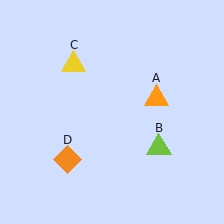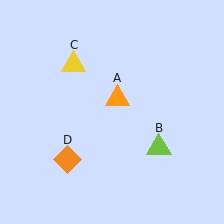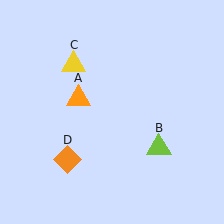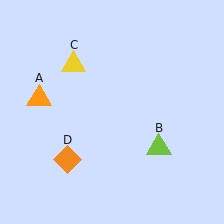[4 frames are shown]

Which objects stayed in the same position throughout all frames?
Lime triangle (object B) and yellow triangle (object C) and orange diamond (object D) remained stationary.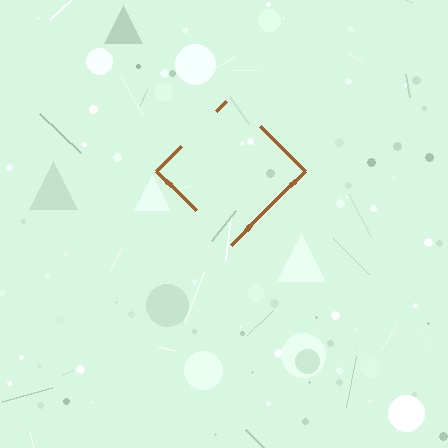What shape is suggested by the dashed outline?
The dashed outline suggests a diamond.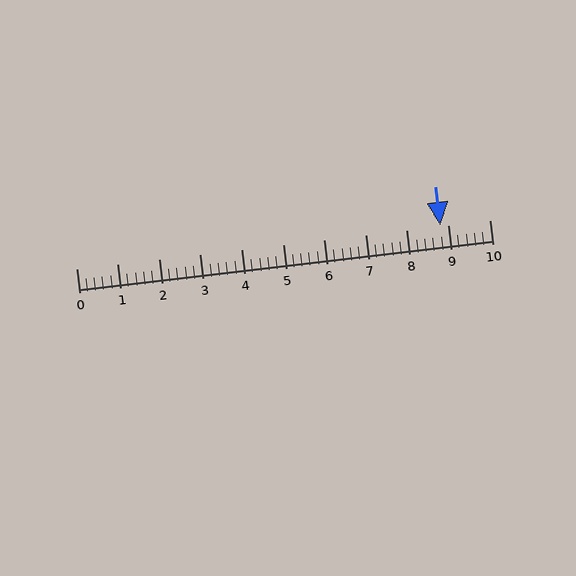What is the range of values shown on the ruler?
The ruler shows values from 0 to 10.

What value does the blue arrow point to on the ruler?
The blue arrow points to approximately 8.8.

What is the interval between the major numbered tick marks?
The major tick marks are spaced 1 units apart.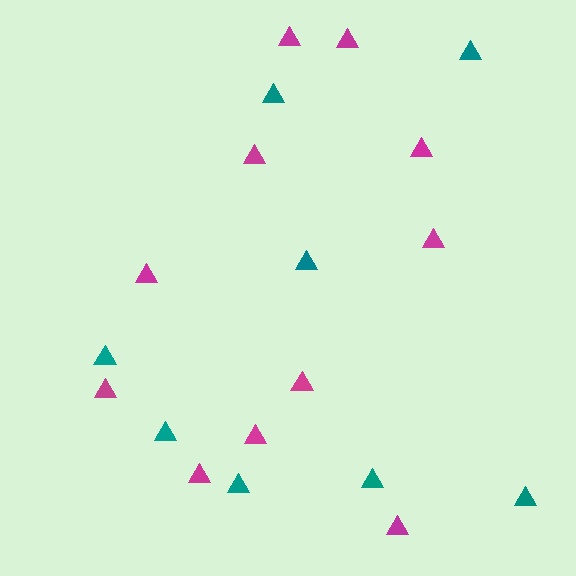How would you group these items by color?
There are 2 groups: one group of teal triangles (8) and one group of magenta triangles (11).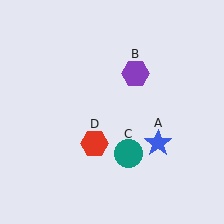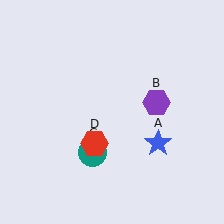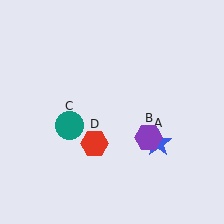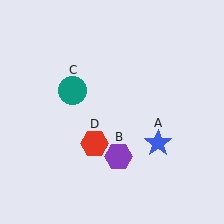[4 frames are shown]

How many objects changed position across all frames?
2 objects changed position: purple hexagon (object B), teal circle (object C).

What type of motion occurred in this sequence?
The purple hexagon (object B), teal circle (object C) rotated clockwise around the center of the scene.